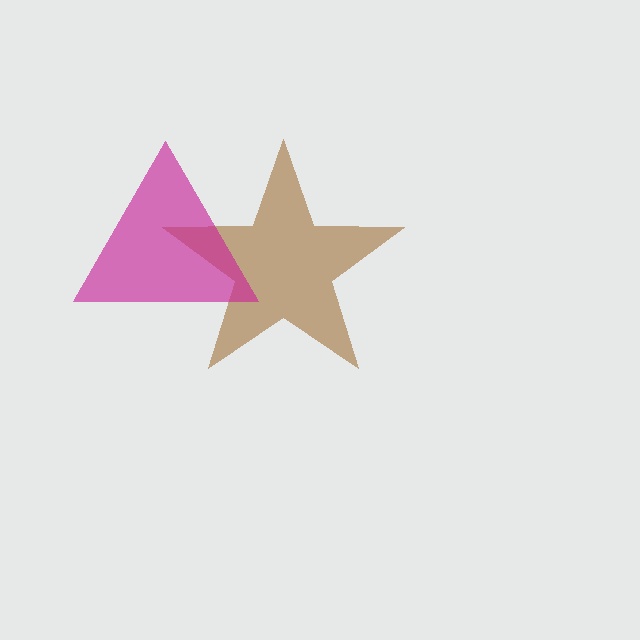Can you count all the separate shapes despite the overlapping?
Yes, there are 2 separate shapes.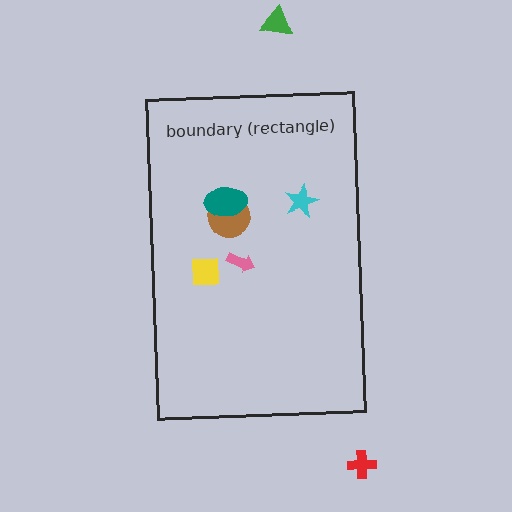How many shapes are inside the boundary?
5 inside, 2 outside.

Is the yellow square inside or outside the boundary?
Inside.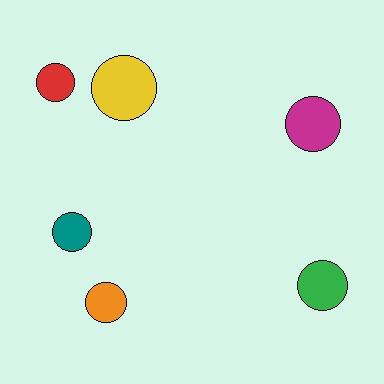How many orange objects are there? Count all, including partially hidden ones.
There is 1 orange object.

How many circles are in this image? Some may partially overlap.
There are 6 circles.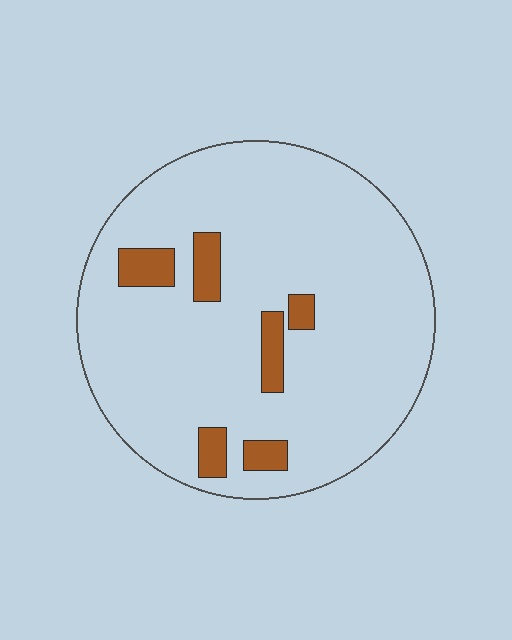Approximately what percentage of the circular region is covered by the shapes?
Approximately 10%.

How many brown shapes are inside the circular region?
6.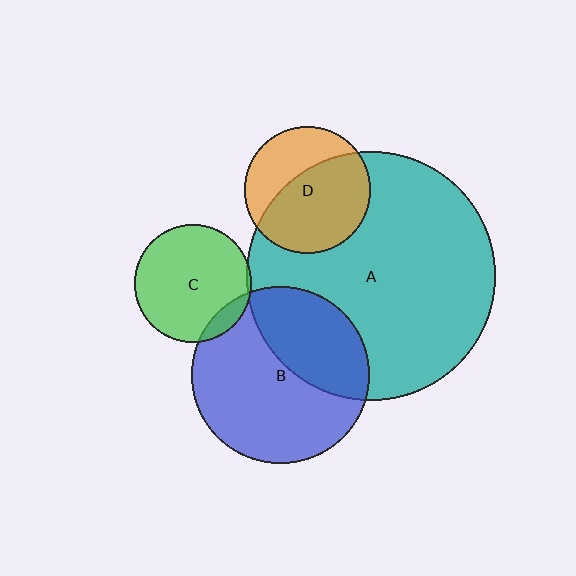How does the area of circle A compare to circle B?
Approximately 2.0 times.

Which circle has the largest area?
Circle A (teal).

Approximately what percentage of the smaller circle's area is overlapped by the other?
Approximately 35%.